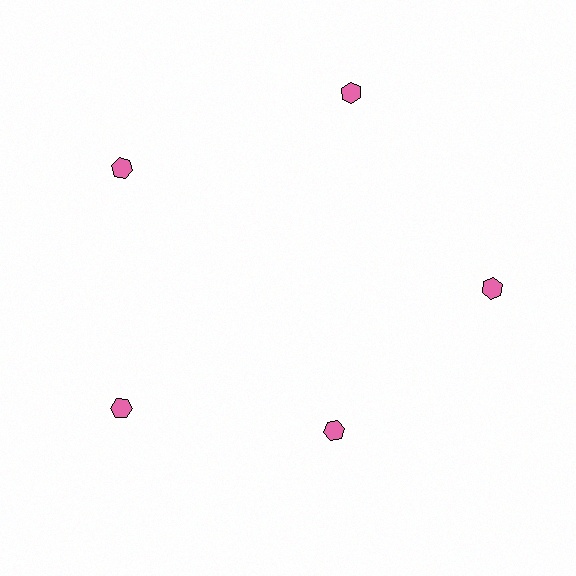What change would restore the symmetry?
The symmetry would be restored by moving it outward, back onto the ring so that all 5 hexagons sit at equal angles and equal distance from the center.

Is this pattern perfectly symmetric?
No. The 5 pink hexagons are arranged in a ring, but one element near the 5 o'clock position is pulled inward toward the center, breaking the 5-fold rotational symmetry.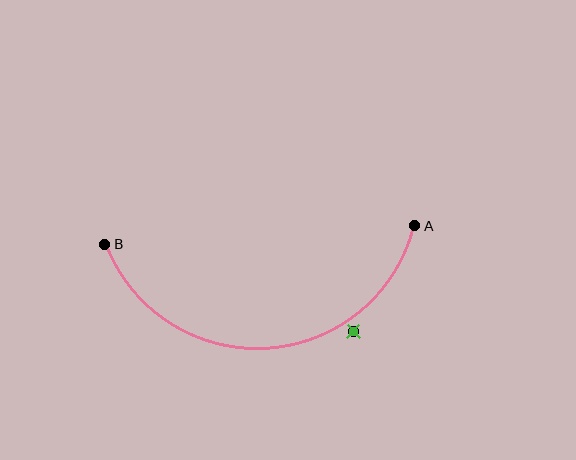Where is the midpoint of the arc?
The arc midpoint is the point on the curve farthest from the straight line joining A and B. It sits below that line.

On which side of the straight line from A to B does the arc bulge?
The arc bulges below the straight line connecting A and B.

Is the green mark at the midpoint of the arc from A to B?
No — the green mark does not lie on the arc at all. It sits slightly outside the curve.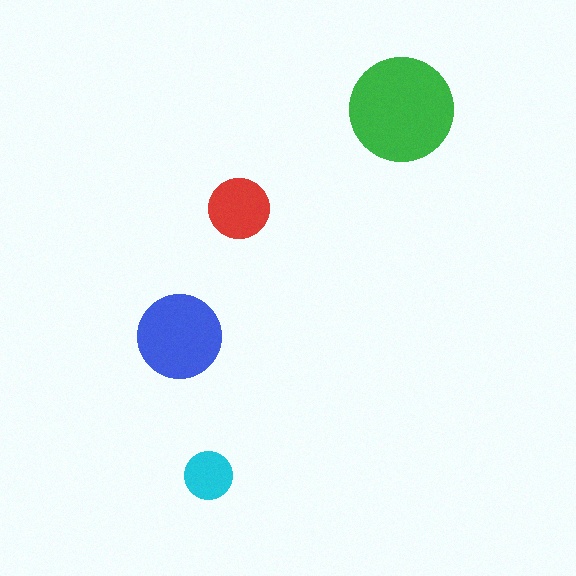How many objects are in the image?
There are 4 objects in the image.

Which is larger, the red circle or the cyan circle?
The red one.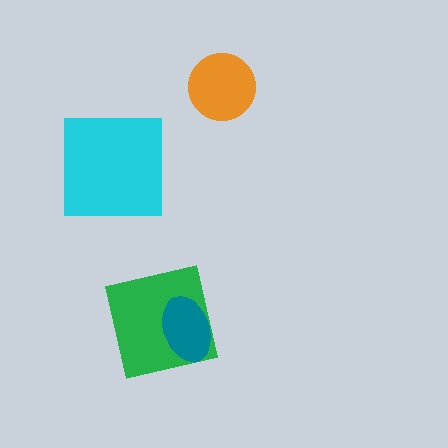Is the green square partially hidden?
Yes, it is partially covered by another shape.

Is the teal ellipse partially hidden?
No, no other shape covers it.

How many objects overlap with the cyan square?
0 objects overlap with the cyan square.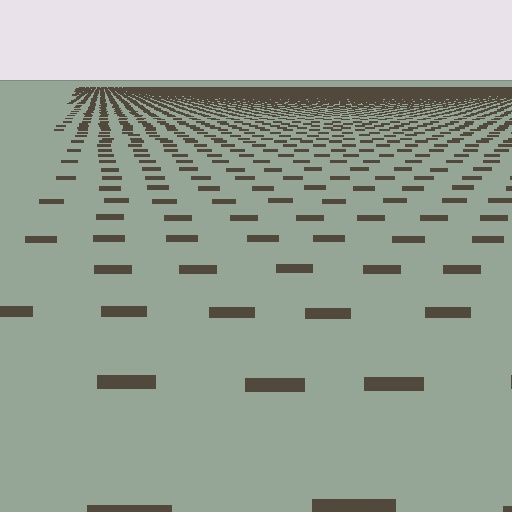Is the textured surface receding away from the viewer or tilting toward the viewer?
The surface is receding away from the viewer. Texture elements get smaller and denser toward the top.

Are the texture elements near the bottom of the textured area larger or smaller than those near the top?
Larger. Near the bottom, elements are closer to the viewer and appear at a bigger on-screen size.